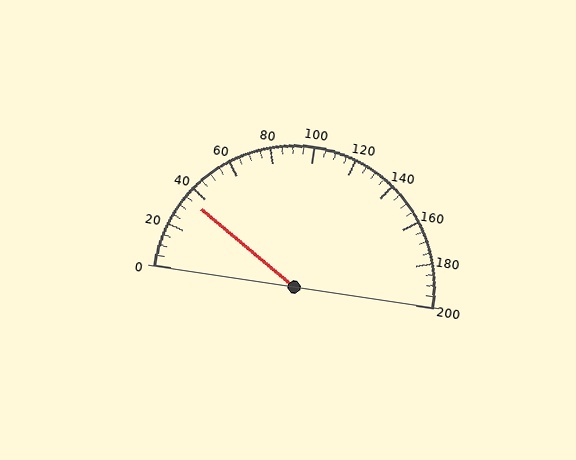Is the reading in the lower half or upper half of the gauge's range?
The reading is in the lower half of the range (0 to 200).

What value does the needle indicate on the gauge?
The needle indicates approximately 35.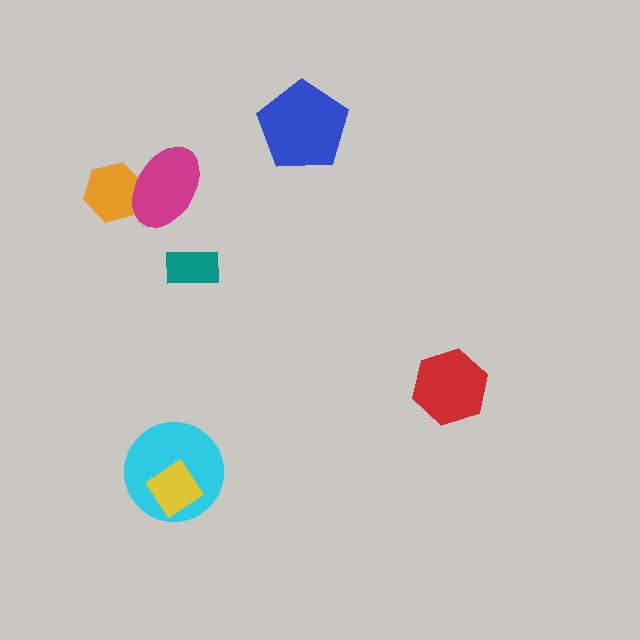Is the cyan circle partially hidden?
Yes, it is partially covered by another shape.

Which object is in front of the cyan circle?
The yellow diamond is in front of the cyan circle.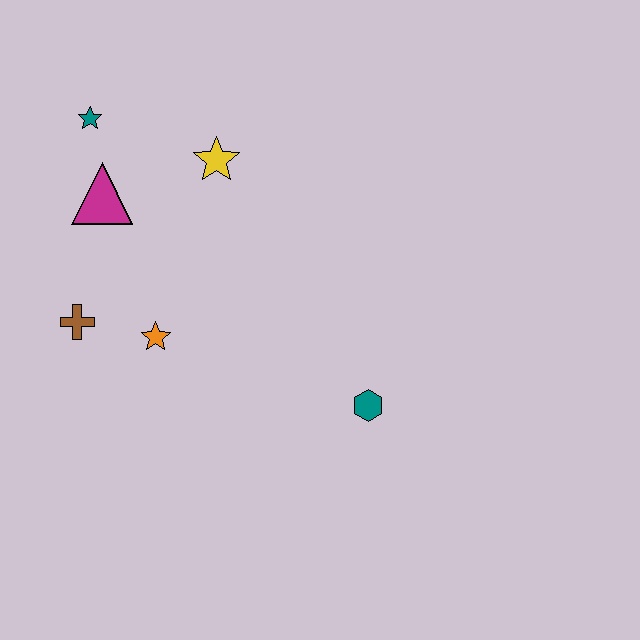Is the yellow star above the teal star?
No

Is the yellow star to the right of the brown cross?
Yes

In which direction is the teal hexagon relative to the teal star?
The teal hexagon is below the teal star.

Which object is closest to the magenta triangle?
The teal star is closest to the magenta triangle.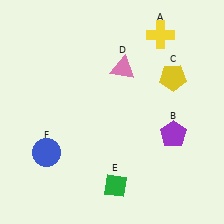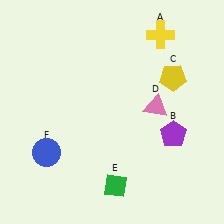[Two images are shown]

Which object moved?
The pink triangle (D) moved down.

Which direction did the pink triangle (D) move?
The pink triangle (D) moved down.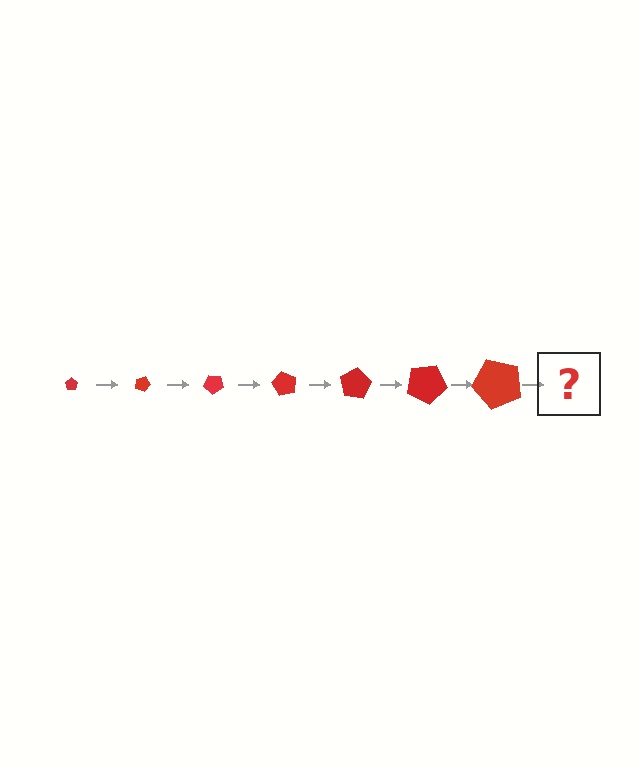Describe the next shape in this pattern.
It should be a pentagon, larger than the previous one and rotated 140 degrees from the start.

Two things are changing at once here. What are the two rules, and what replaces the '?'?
The two rules are that the pentagon grows larger each step and it rotates 20 degrees each step. The '?' should be a pentagon, larger than the previous one and rotated 140 degrees from the start.